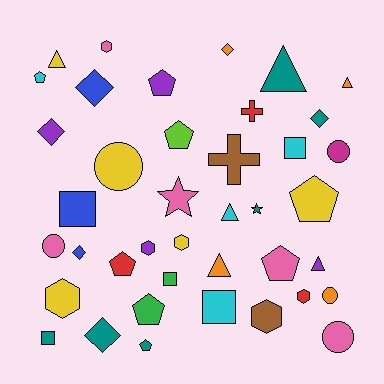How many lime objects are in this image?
There is 1 lime object.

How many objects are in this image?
There are 40 objects.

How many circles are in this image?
There are 5 circles.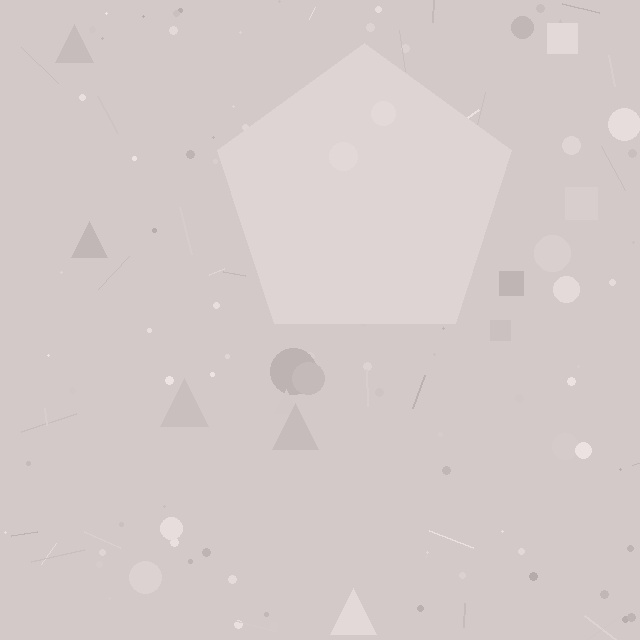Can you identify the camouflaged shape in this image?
The camouflaged shape is a pentagon.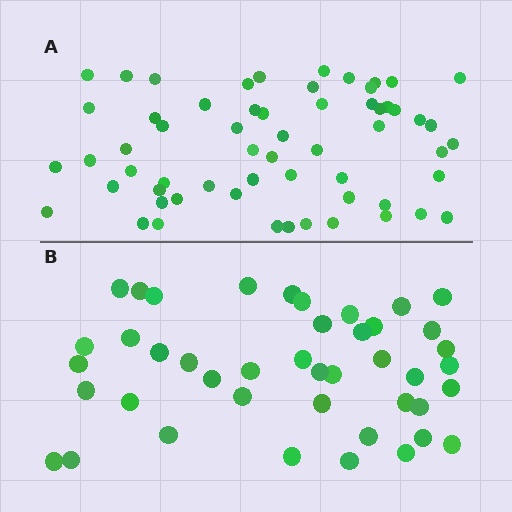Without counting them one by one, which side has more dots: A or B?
Region A (the top region) has more dots.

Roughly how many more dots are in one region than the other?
Region A has approximately 15 more dots than region B.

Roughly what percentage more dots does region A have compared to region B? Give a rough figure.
About 40% more.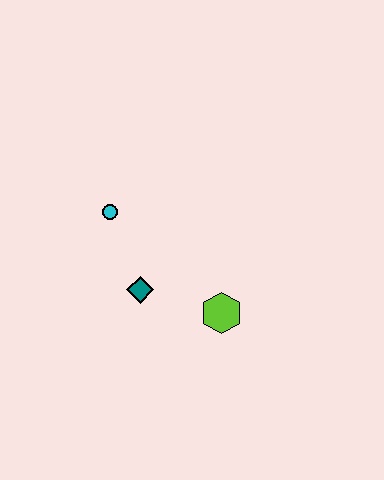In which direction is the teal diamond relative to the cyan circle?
The teal diamond is below the cyan circle.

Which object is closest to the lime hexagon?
The teal diamond is closest to the lime hexagon.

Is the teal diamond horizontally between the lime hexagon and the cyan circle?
Yes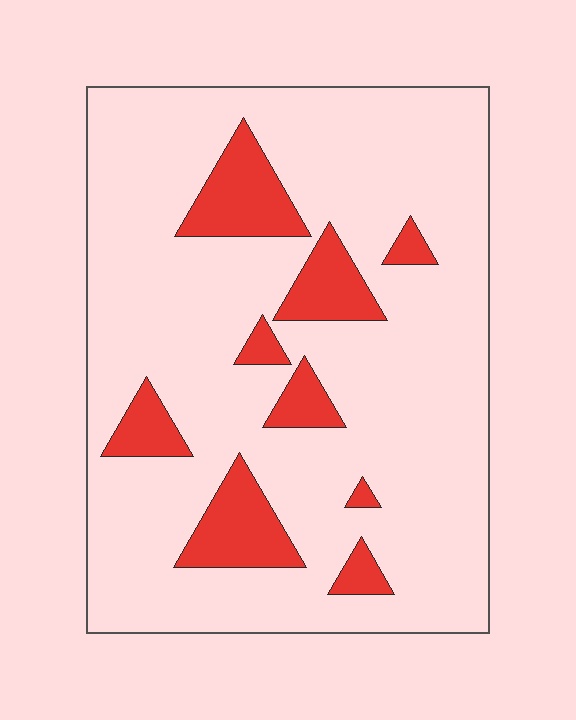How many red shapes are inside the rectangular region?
9.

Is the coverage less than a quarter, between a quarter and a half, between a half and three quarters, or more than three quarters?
Less than a quarter.